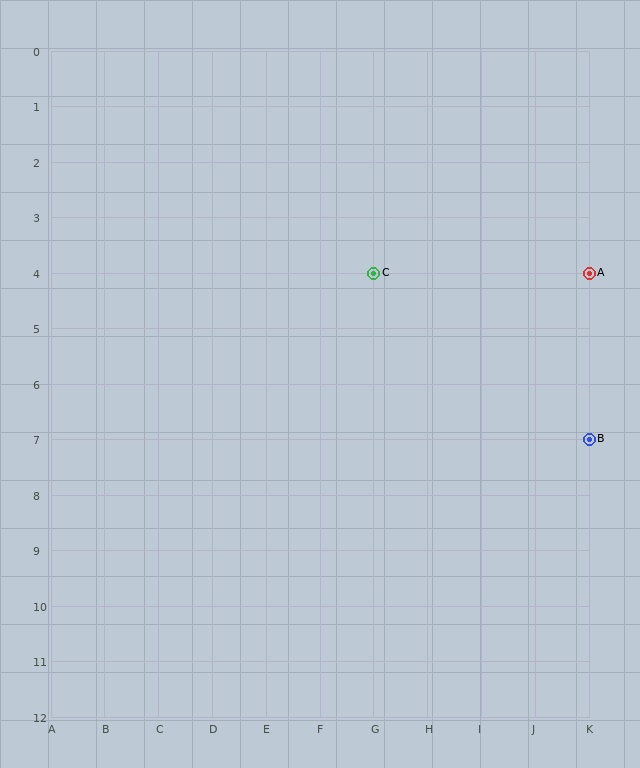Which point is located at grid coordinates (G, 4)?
Point C is at (G, 4).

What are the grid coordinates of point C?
Point C is at grid coordinates (G, 4).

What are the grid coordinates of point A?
Point A is at grid coordinates (K, 4).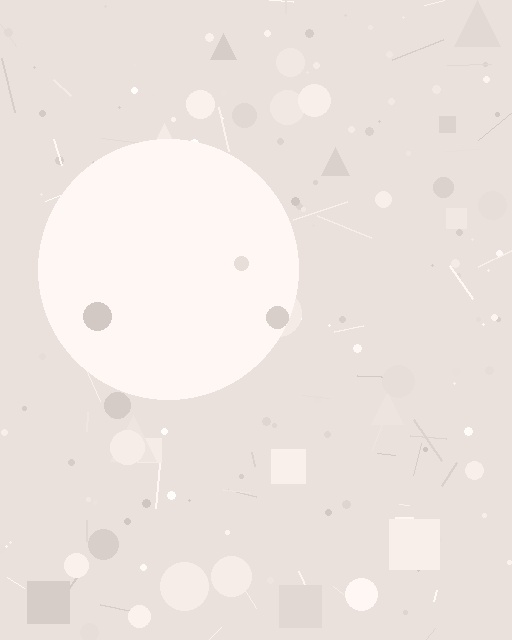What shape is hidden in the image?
A circle is hidden in the image.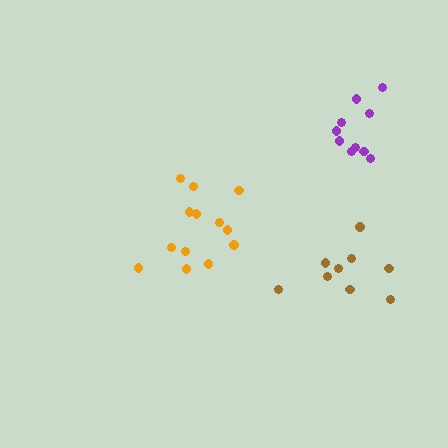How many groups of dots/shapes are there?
There are 3 groups.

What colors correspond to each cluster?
The clusters are colored: purple, brown, orange.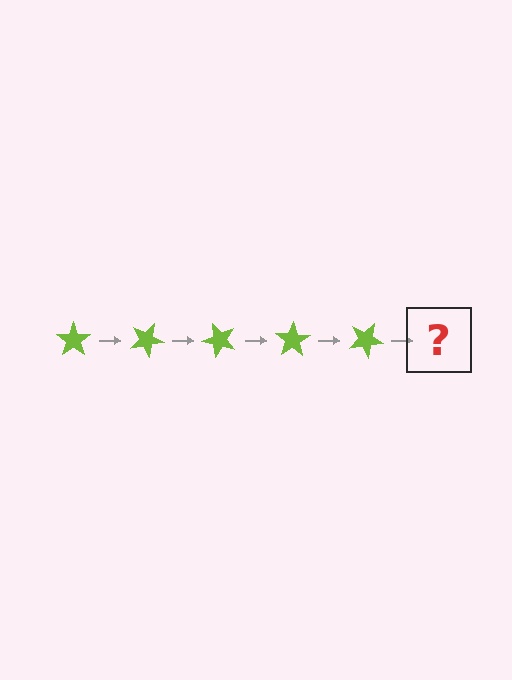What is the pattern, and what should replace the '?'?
The pattern is that the star rotates 25 degrees each step. The '?' should be a lime star rotated 125 degrees.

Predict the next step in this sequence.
The next step is a lime star rotated 125 degrees.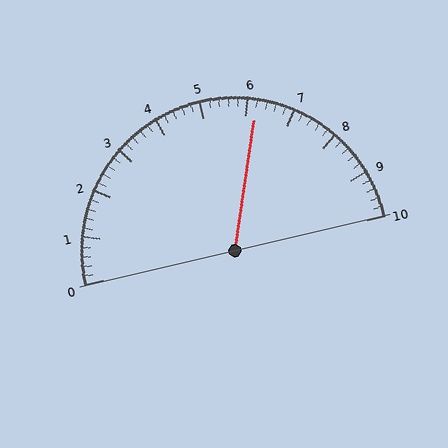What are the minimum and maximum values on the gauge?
The gauge ranges from 0 to 10.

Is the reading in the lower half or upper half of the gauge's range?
The reading is in the upper half of the range (0 to 10).